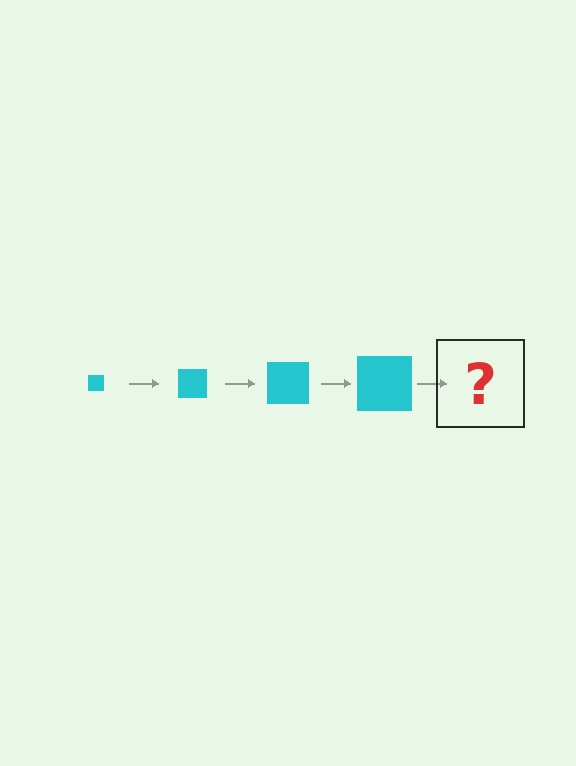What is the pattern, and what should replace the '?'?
The pattern is that the square gets progressively larger each step. The '?' should be a cyan square, larger than the previous one.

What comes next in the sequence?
The next element should be a cyan square, larger than the previous one.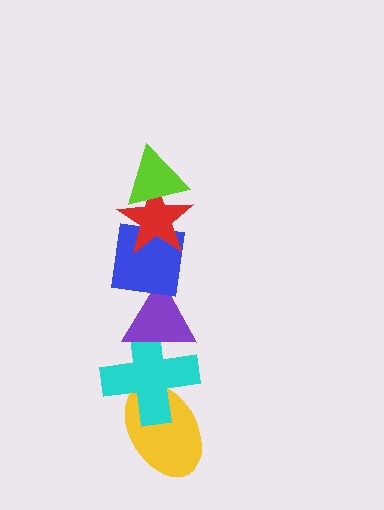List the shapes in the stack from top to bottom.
From top to bottom: the lime triangle, the red star, the blue square, the purple triangle, the cyan cross, the yellow ellipse.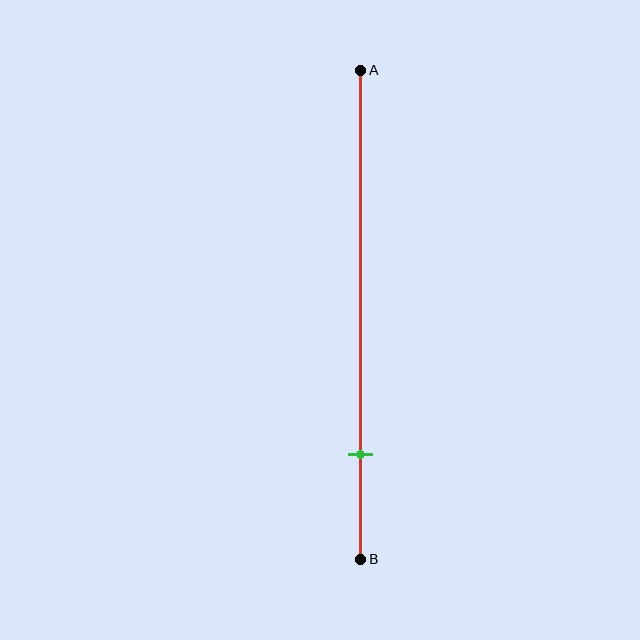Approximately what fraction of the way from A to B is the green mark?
The green mark is approximately 80% of the way from A to B.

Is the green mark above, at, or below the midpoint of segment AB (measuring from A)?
The green mark is below the midpoint of segment AB.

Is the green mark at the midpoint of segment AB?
No, the mark is at about 80% from A, not at the 50% midpoint.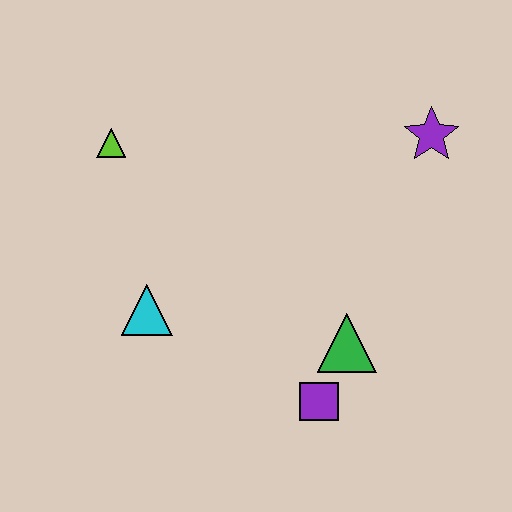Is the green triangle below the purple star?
Yes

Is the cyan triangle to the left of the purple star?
Yes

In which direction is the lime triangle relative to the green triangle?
The lime triangle is to the left of the green triangle.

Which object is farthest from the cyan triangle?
The purple star is farthest from the cyan triangle.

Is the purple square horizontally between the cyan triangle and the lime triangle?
No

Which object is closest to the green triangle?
The purple square is closest to the green triangle.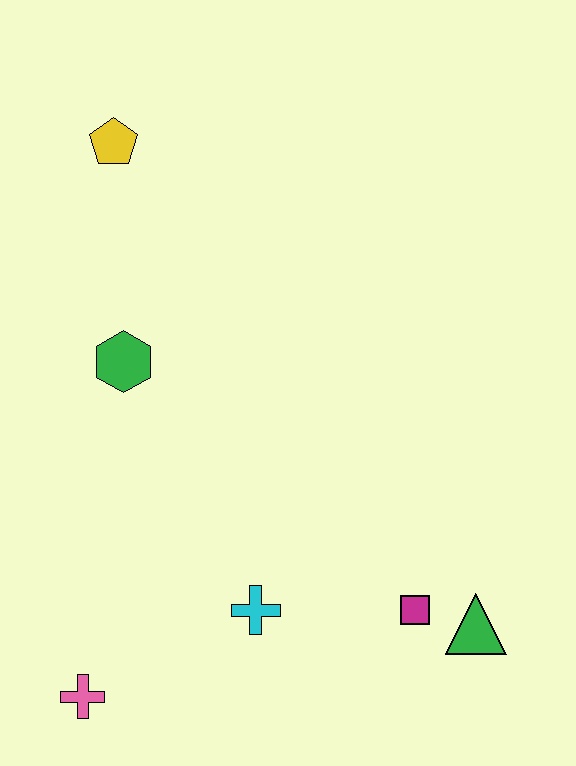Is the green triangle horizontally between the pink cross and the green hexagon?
No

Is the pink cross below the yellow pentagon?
Yes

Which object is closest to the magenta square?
The green triangle is closest to the magenta square.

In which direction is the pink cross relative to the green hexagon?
The pink cross is below the green hexagon.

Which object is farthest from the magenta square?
The yellow pentagon is farthest from the magenta square.